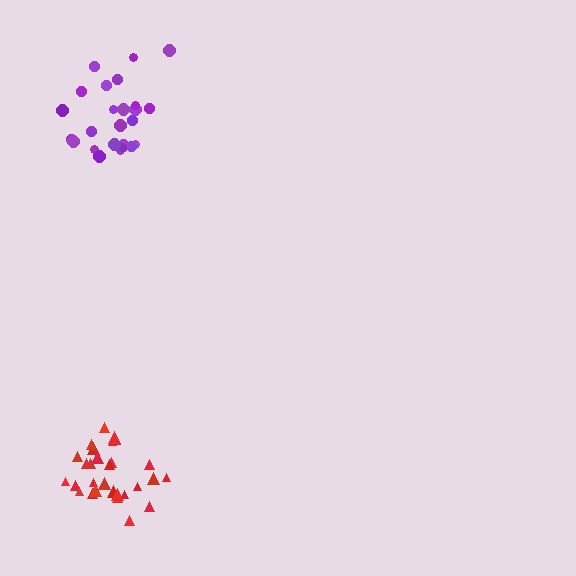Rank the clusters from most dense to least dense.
red, purple.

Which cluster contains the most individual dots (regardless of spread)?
Red (29).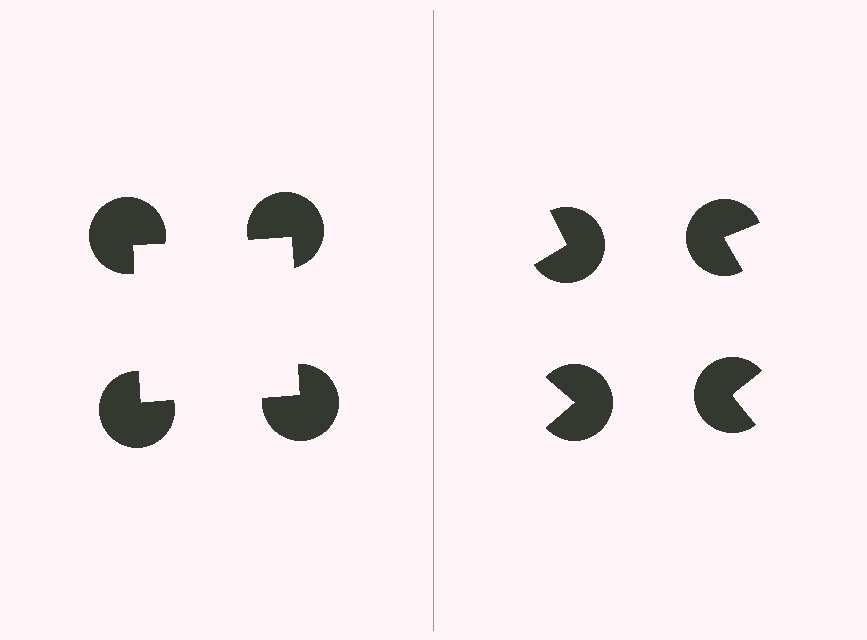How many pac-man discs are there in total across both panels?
8 — 4 on each side.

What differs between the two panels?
The pac-man discs are positioned identically on both sides; only the wedge orientations differ. On the left they align to a square; on the right they are misaligned.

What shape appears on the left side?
An illusory square.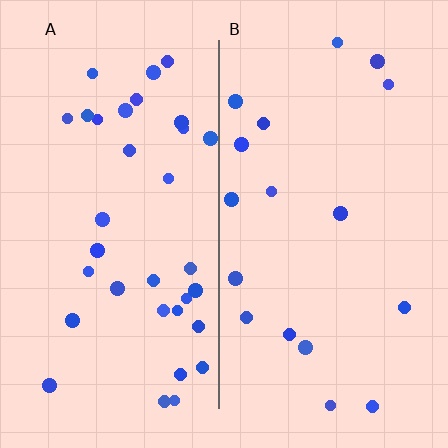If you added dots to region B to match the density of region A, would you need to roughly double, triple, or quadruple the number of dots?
Approximately double.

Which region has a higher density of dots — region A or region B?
A (the left).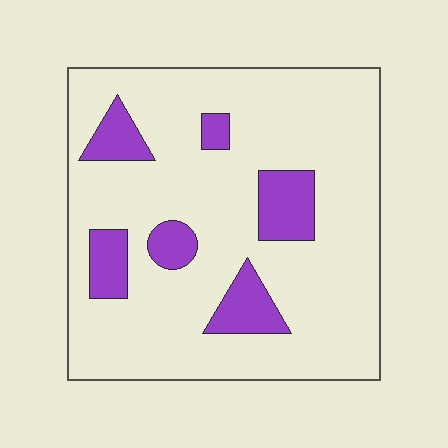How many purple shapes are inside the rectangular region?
6.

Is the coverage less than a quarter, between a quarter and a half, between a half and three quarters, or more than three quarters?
Less than a quarter.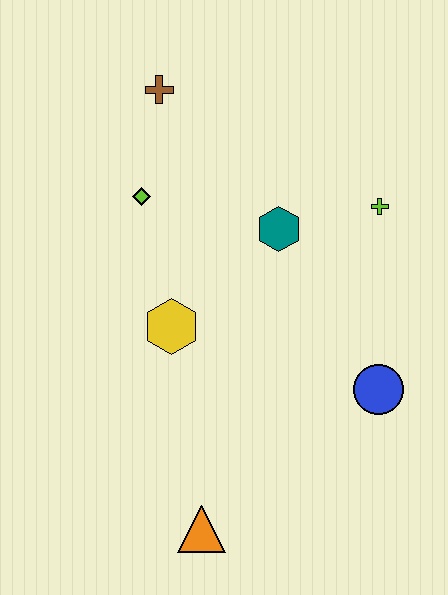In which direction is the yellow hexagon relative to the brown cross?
The yellow hexagon is below the brown cross.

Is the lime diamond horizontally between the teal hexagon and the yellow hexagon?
No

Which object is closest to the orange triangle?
The yellow hexagon is closest to the orange triangle.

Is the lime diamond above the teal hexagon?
Yes